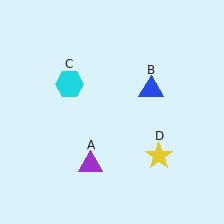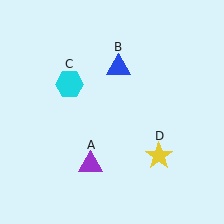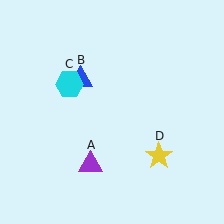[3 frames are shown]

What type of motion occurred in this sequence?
The blue triangle (object B) rotated counterclockwise around the center of the scene.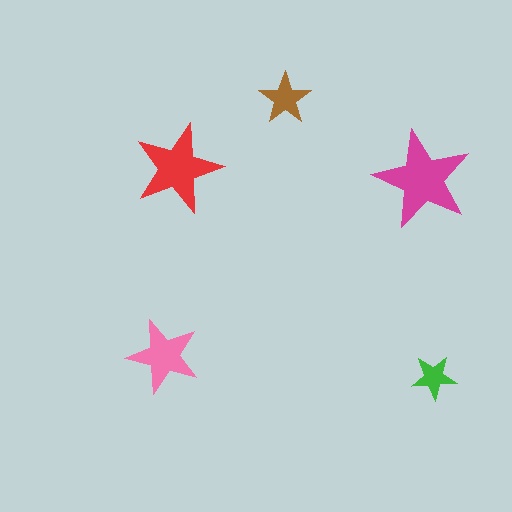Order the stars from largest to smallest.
the magenta one, the red one, the pink one, the brown one, the green one.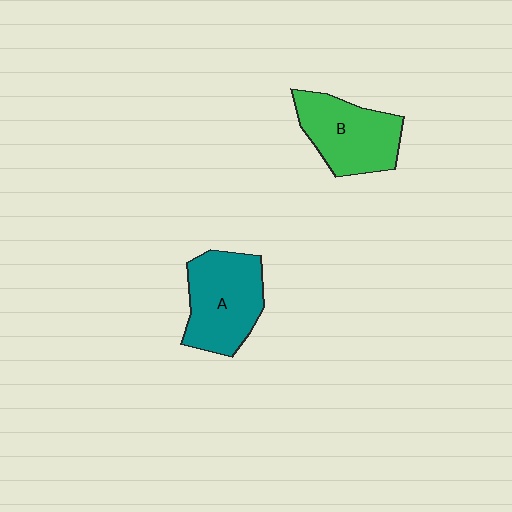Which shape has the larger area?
Shape A (teal).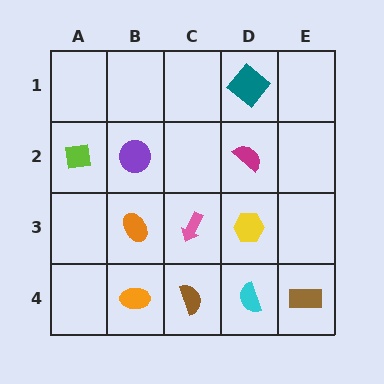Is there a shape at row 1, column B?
No, that cell is empty.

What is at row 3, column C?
A pink arrow.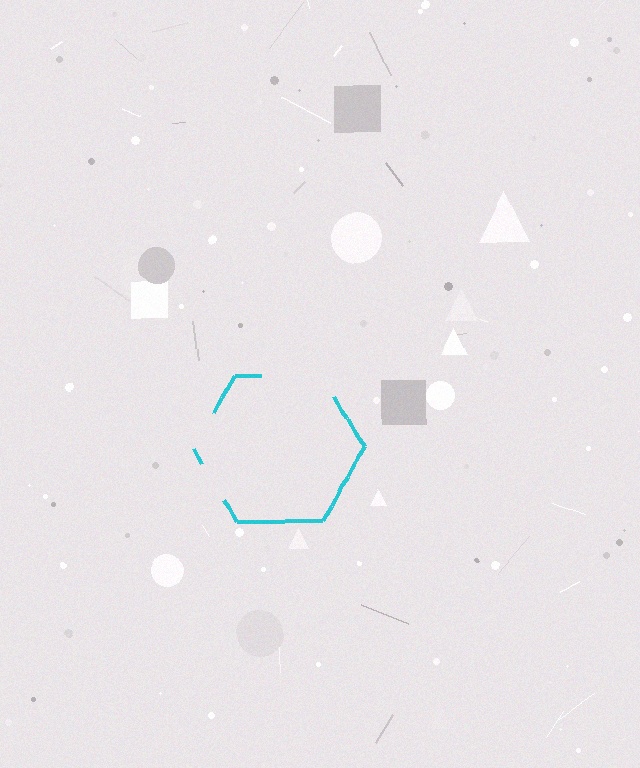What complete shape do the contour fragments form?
The contour fragments form a hexagon.